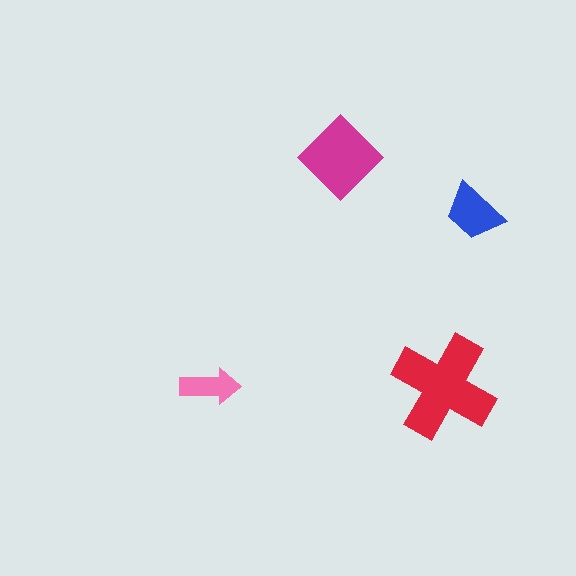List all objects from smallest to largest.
The pink arrow, the blue trapezoid, the magenta diamond, the red cross.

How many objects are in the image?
There are 4 objects in the image.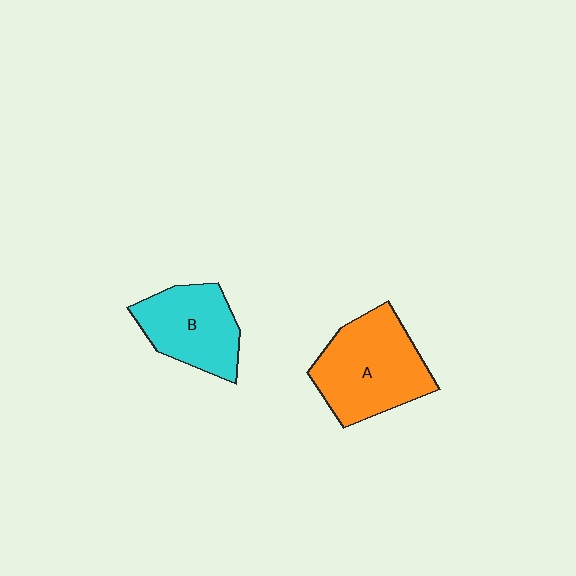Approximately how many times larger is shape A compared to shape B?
Approximately 1.3 times.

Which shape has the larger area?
Shape A (orange).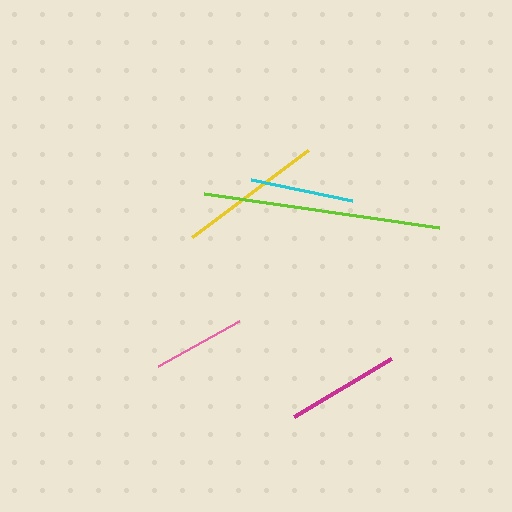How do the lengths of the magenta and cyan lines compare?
The magenta and cyan lines are approximately the same length.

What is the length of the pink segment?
The pink segment is approximately 92 pixels long.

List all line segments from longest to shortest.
From longest to shortest: lime, yellow, magenta, cyan, pink.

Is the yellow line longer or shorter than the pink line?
The yellow line is longer than the pink line.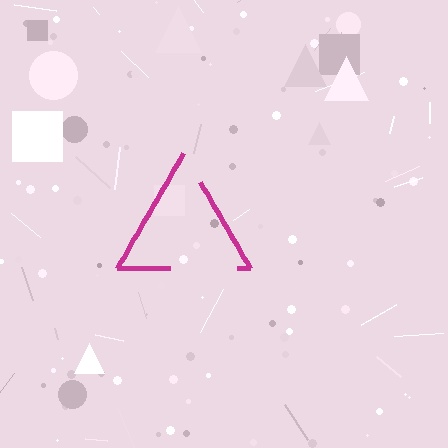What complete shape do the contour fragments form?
The contour fragments form a triangle.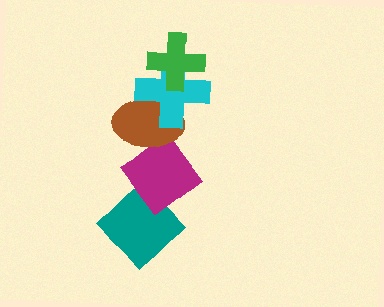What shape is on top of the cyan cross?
The green cross is on top of the cyan cross.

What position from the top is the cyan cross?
The cyan cross is 2nd from the top.